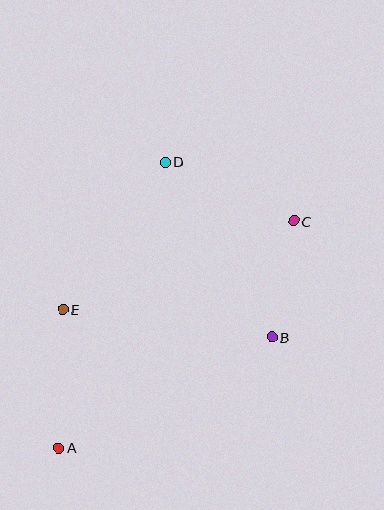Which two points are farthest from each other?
Points A and C are farthest from each other.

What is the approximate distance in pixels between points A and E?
The distance between A and E is approximately 138 pixels.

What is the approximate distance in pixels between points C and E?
The distance between C and E is approximately 247 pixels.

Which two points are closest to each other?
Points B and C are closest to each other.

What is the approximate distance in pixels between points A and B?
The distance between A and B is approximately 240 pixels.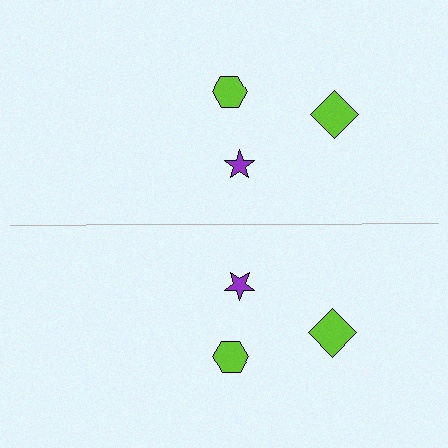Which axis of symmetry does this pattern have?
The pattern has a horizontal axis of symmetry running through the center of the image.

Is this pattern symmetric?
Yes, this pattern has bilateral (reflection) symmetry.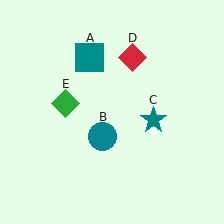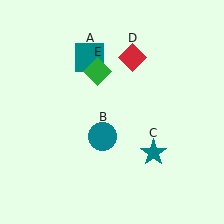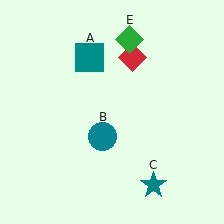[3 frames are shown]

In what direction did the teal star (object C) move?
The teal star (object C) moved down.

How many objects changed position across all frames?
2 objects changed position: teal star (object C), green diamond (object E).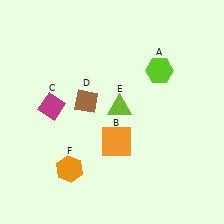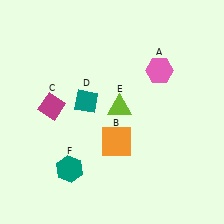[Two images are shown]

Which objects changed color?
A changed from lime to pink. D changed from brown to teal. F changed from orange to teal.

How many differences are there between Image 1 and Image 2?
There are 3 differences between the two images.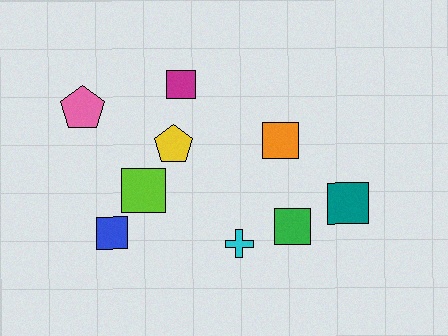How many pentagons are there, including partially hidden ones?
There are 2 pentagons.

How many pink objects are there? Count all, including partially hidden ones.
There is 1 pink object.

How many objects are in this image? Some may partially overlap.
There are 9 objects.